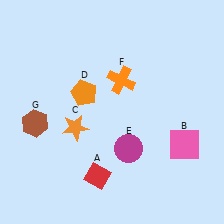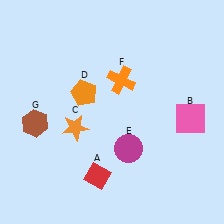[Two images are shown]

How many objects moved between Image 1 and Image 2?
1 object moved between the two images.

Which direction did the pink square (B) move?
The pink square (B) moved up.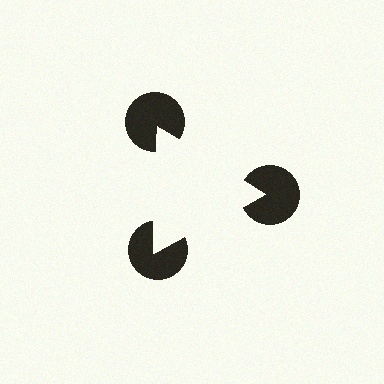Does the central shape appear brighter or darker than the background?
It typically appears slightly brighter than the background, even though no actual brightness change is drawn.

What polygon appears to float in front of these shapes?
An illusory triangle — its edges are inferred from the aligned wedge cuts in the pac-man discs, not physically drawn.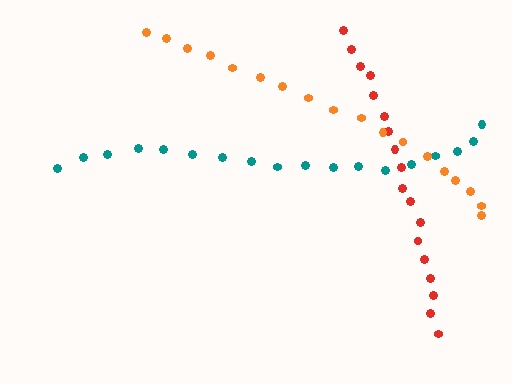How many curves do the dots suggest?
There are 3 distinct paths.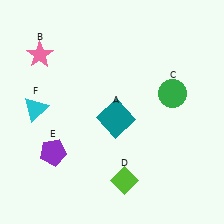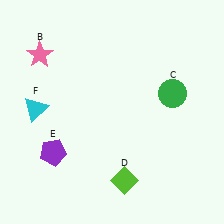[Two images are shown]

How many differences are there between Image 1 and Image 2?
There is 1 difference between the two images.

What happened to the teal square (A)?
The teal square (A) was removed in Image 2. It was in the bottom-right area of Image 1.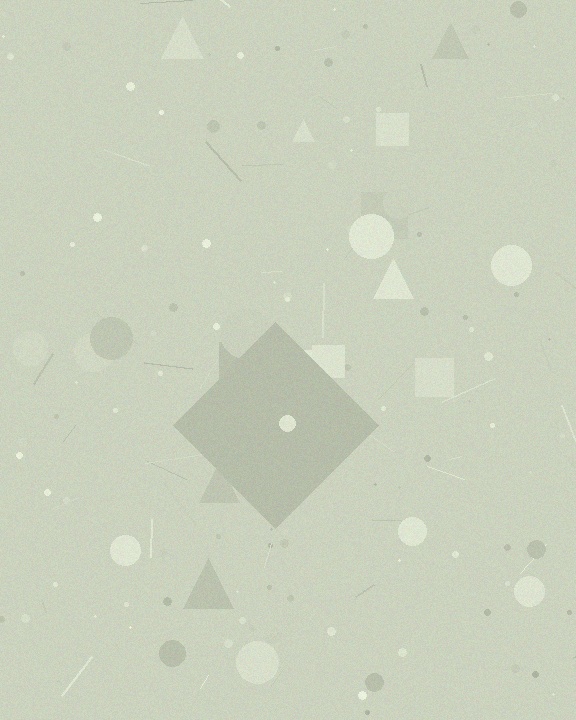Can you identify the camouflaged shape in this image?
The camouflaged shape is a diamond.